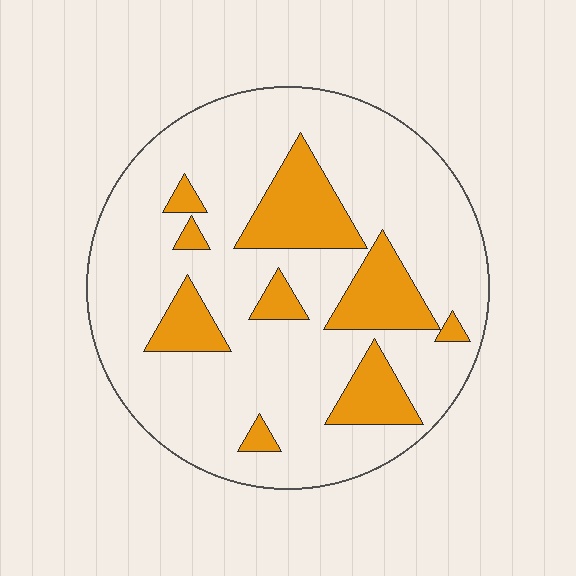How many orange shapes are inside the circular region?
9.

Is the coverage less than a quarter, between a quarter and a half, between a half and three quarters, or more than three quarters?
Less than a quarter.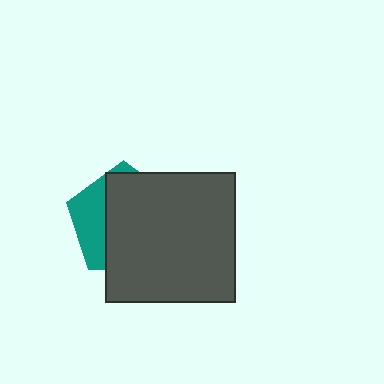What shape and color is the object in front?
The object in front is a dark gray square.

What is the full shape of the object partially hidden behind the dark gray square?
The partially hidden object is a teal pentagon.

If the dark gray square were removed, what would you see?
You would see the complete teal pentagon.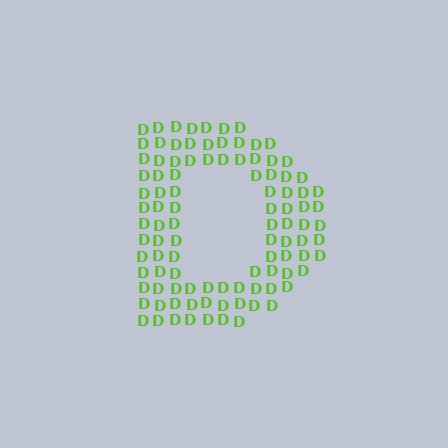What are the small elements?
The small elements are letter D's.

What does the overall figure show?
The overall figure shows the letter D.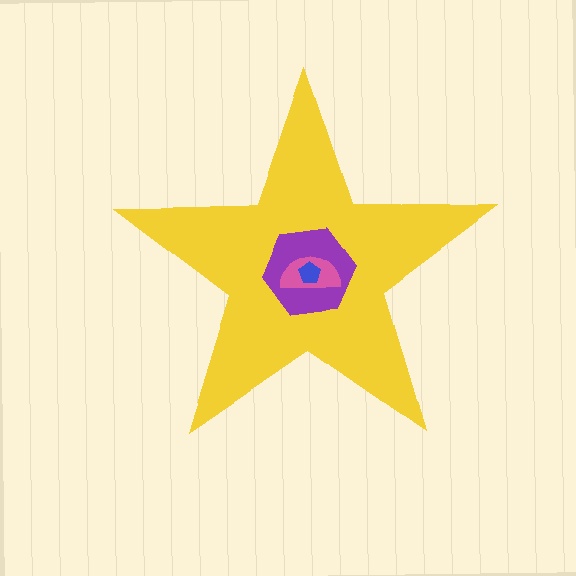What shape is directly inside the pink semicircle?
The blue pentagon.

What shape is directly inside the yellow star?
The purple hexagon.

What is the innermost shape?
The blue pentagon.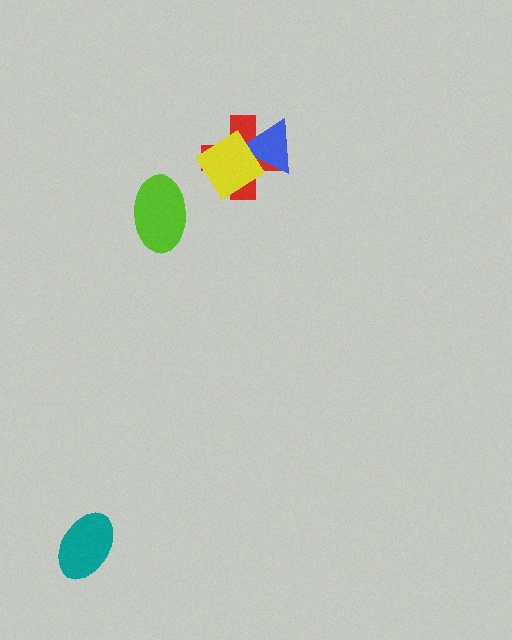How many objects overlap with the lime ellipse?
0 objects overlap with the lime ellipse.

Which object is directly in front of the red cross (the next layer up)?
The blue triangle is directly in front of the red cross.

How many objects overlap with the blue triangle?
2 objects overlap with the blue triangle.